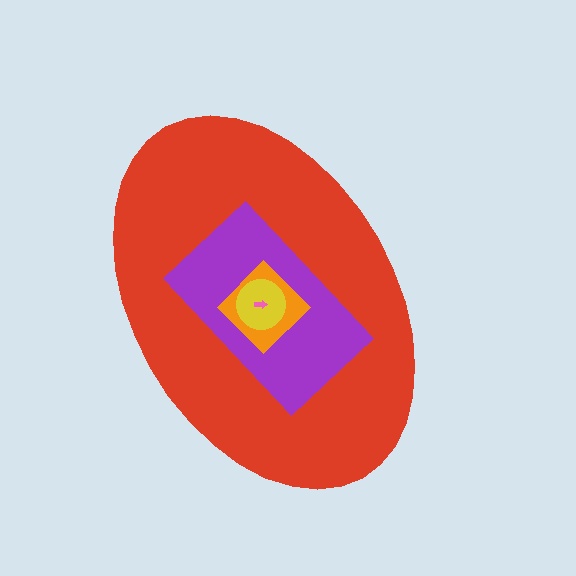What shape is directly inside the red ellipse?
The purple rectangle.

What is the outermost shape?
The red ellipse.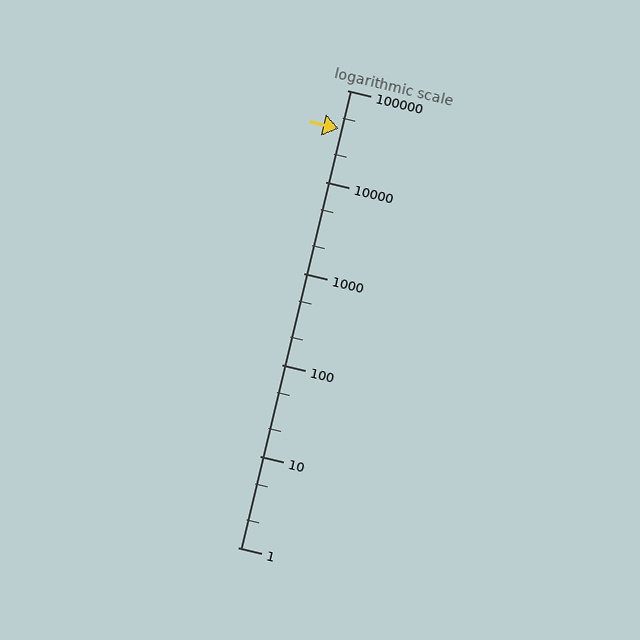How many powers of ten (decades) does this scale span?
The scale spans 5 decades, from 1 to 100000.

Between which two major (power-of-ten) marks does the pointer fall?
The pointer is between 10000 and 100000.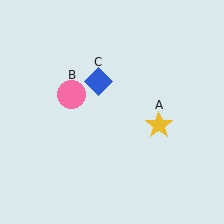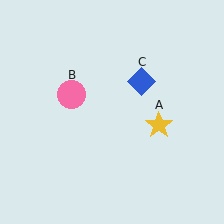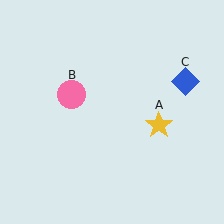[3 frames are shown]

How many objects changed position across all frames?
1 object changed position: blue diamond (object C).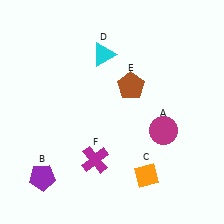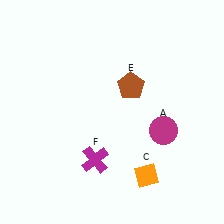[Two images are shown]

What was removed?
The cyan triangle (D), the purple pentagon (B) were removed in Image 2.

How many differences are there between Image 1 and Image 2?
There are 2 differences between the two images.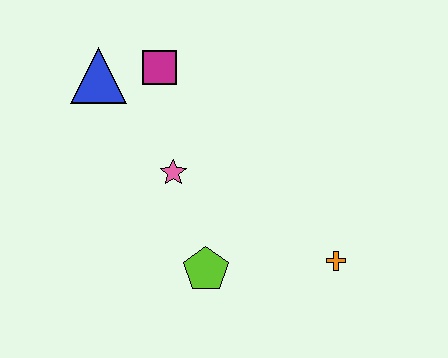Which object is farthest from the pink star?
The orange cross is farthest from the pink star.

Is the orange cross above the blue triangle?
No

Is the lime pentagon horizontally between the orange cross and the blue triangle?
Yes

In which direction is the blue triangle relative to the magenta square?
The blue triangle is to the left of the magenta square.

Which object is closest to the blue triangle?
The magenta square is closest to the blue triangle.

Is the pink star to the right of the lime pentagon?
No